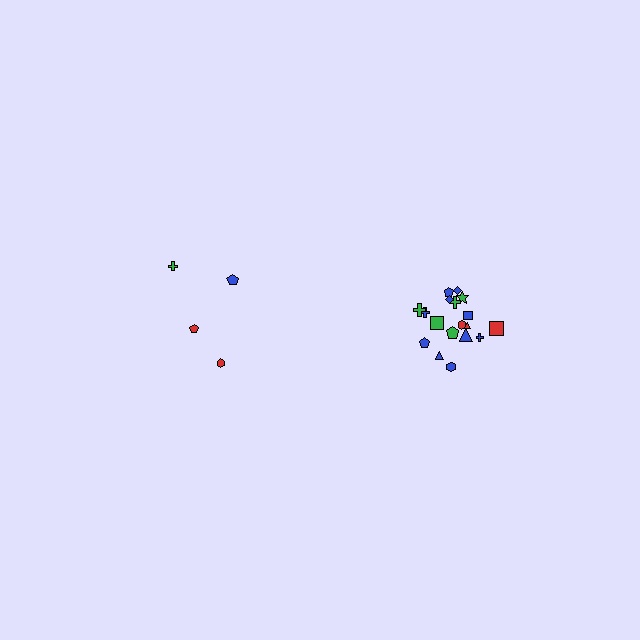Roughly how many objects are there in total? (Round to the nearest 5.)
Roughly 20 objects in total.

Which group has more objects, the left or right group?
The right group.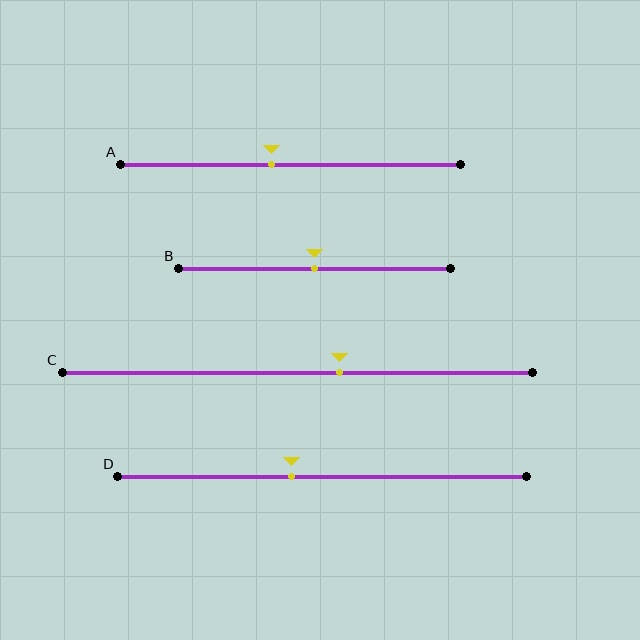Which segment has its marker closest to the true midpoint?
Segment B has its marker closest to the true midpoint.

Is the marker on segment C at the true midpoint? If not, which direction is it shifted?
No, the marker on segment C is shifted to the right by about 9% of the segment length.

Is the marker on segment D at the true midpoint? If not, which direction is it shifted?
No, the marker on segment D is shifted to the left by about 7% of the segment length.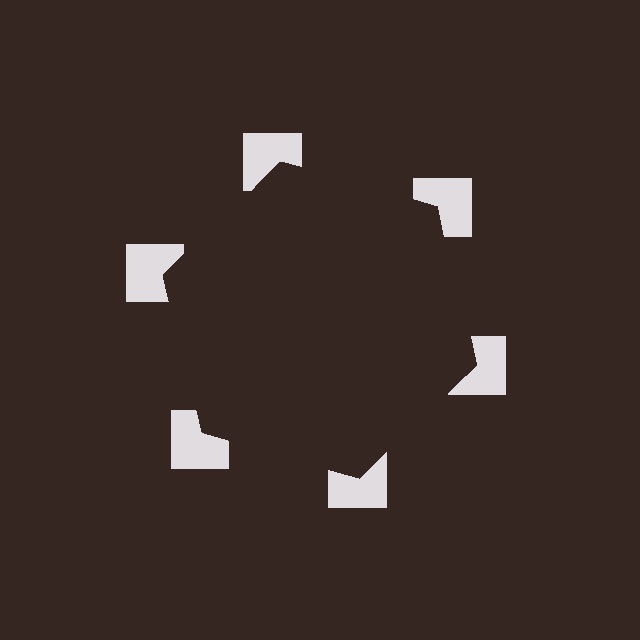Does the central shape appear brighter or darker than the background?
It typically appears slightly darker than the background, even though no actual brightness change is drawn.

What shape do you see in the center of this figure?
An illusory hexagon — its edges are inferred from the aligned wedge cuts in the notched squares, not physically drawn.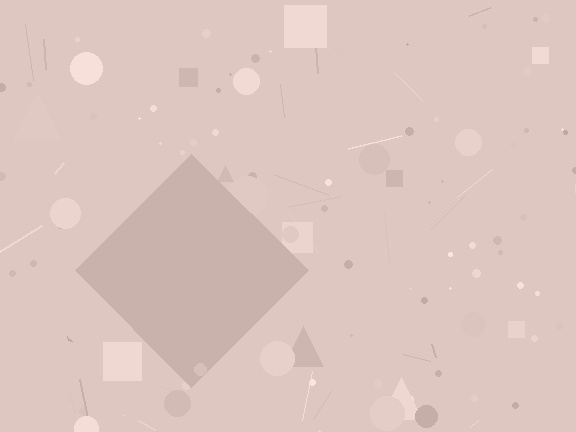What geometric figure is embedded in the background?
A diamond is embedded in the background.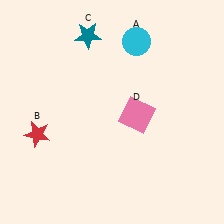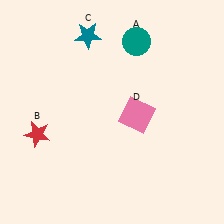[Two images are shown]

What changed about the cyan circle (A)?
In Image 1, A is cyan. In Image 2, it changed to teal.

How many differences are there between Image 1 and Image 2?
There is 1 difference between the two images.